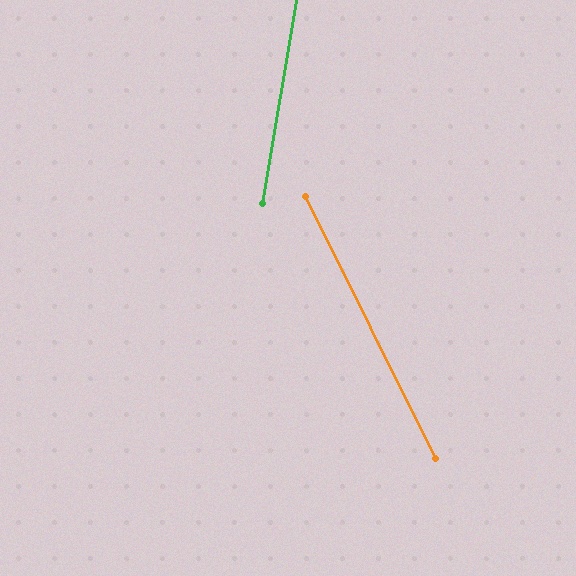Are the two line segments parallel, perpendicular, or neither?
Neither parallel nor perpendicular — they differ by about 36°.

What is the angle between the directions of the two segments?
Approximately 36 degrees.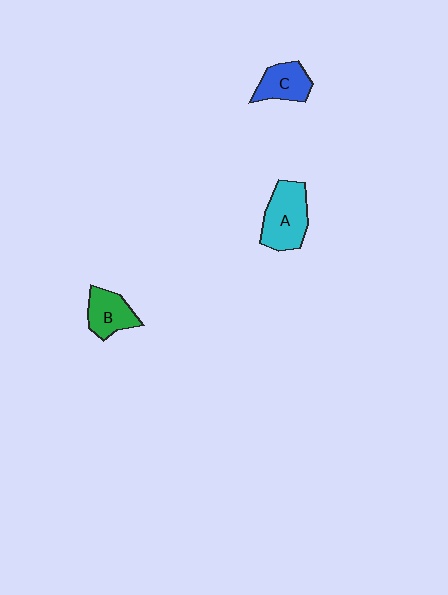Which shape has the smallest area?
Shape C (blue).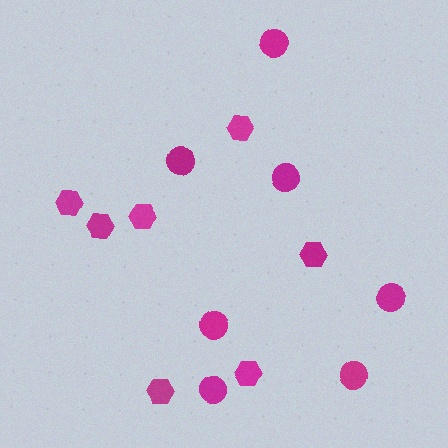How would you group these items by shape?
There are 2 groups: one group of hexagons (7) and one group of circles (7).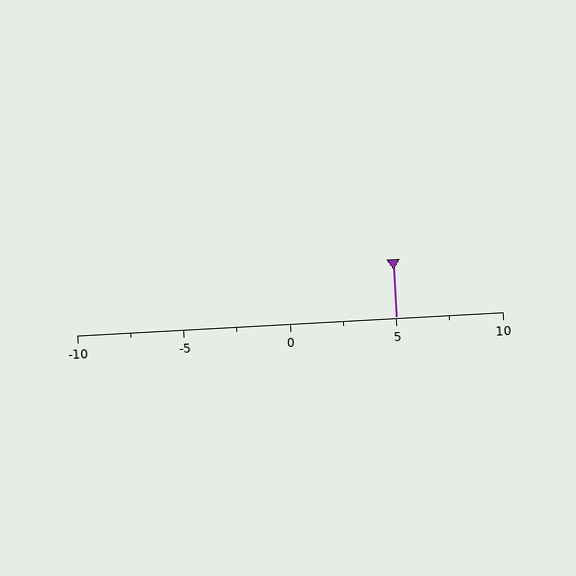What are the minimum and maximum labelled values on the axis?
The axis runs from -10 to 10.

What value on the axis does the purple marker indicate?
The marker indicates approximately 5.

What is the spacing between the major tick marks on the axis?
The major ticks are spaced 5 apart.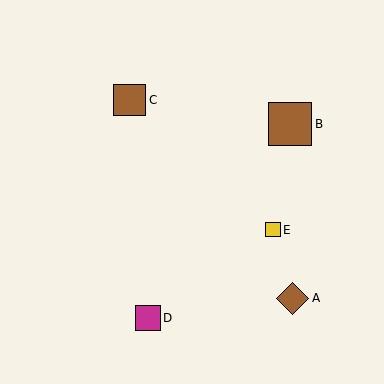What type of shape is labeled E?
Shape E is a yellow square.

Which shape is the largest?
The brown square (labeled B) is the largest.